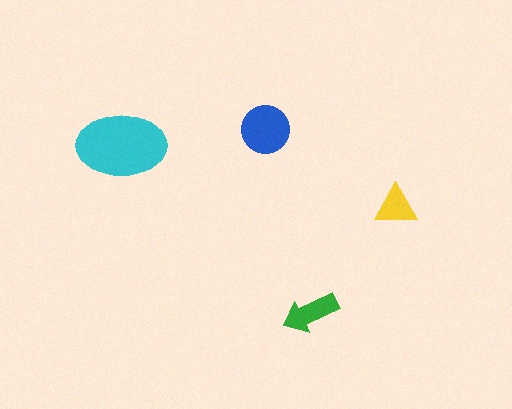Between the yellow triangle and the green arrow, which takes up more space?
The green arrow.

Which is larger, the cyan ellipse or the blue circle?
The cyan ellipse.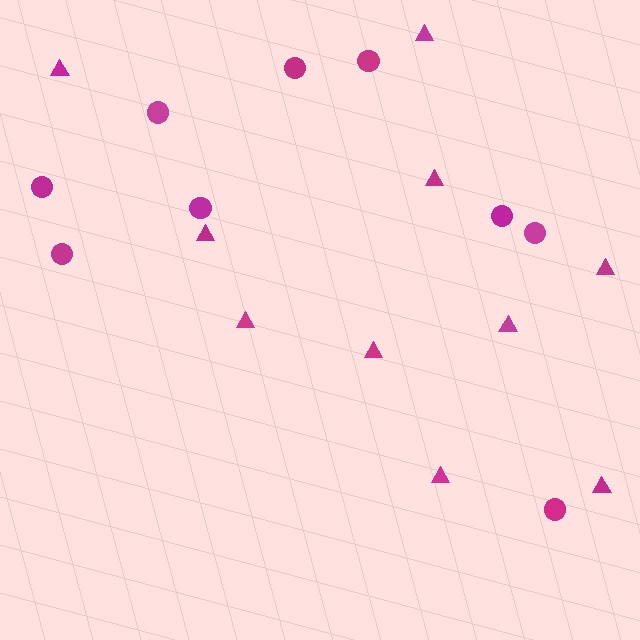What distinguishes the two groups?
There are 2 groups: one group of circles (9) and one group of triangles (10).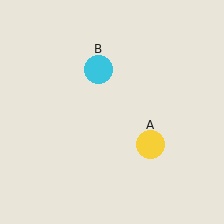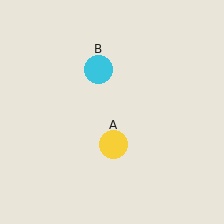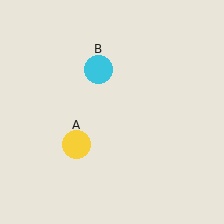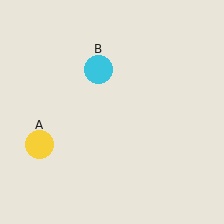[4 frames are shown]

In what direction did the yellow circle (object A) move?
The yellow circle (object A) moved left.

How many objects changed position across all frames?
1 object changed position: yellow circle (object A).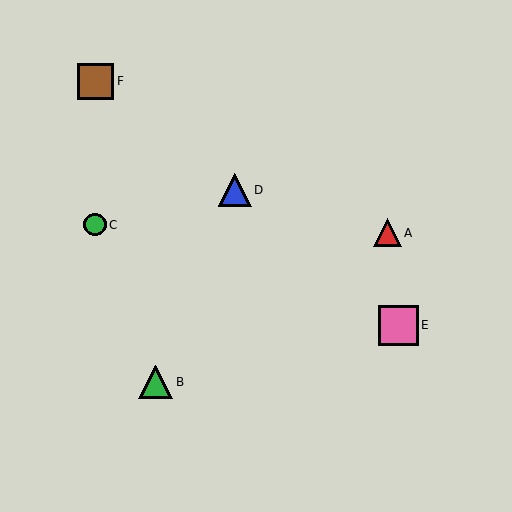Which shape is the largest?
The pink square (labeled E) is the largest.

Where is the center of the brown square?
The center of the brown square is at (96, 81).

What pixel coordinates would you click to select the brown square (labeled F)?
Click at (96, 81) to select the brown square F.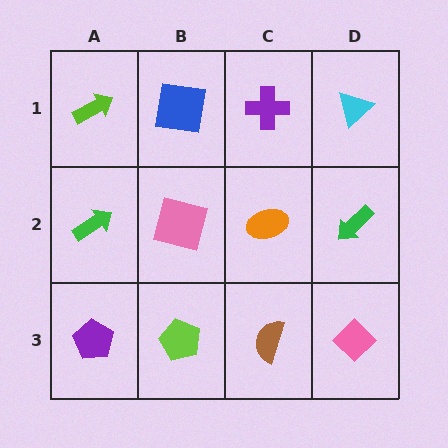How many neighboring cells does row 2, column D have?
3.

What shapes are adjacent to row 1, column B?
A pink square (row 2, column B), a lime arrow (row 1, column A), a purple cross (row 1, column C).